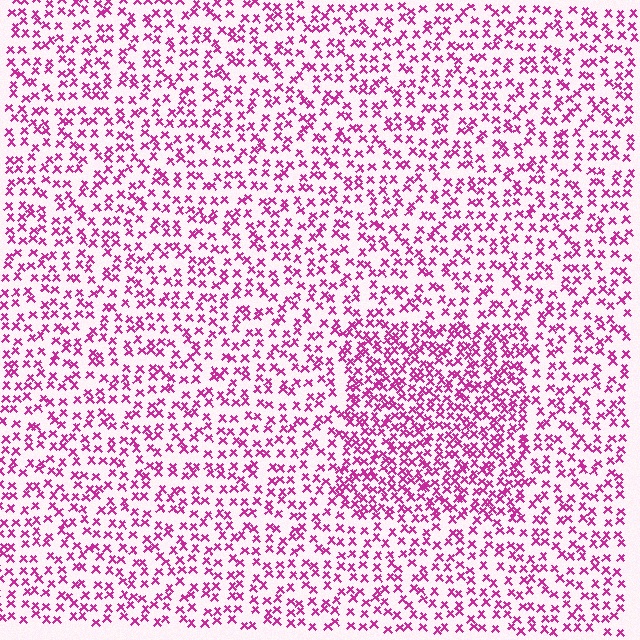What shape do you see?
I see a rectangle.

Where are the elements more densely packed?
The elements are more densely packed inside the rectangle boundary.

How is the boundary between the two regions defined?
The boundary is defined by a change in element density (approximately 1.8x ratio). All elements are the same color, size, and shape.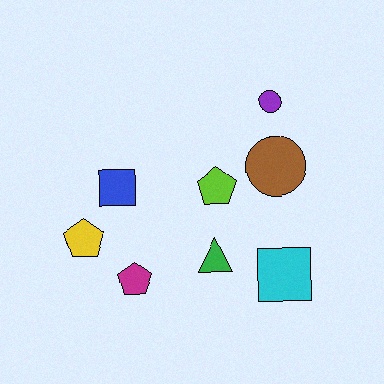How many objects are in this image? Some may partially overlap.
There are 8 objects.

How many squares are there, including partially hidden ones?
There are 2 squares.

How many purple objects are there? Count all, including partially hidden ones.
There is 1 purple object.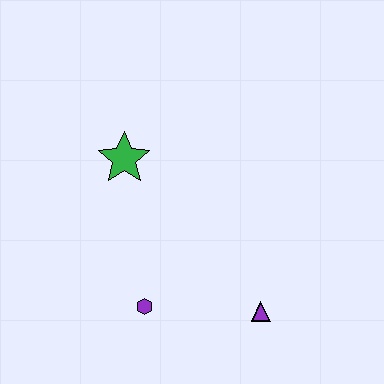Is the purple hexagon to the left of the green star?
No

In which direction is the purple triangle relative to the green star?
The purple triangle is below the green star.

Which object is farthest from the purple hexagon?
The green star is farthest from the purple hexagon.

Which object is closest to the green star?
The purple hexagon is closest to the green star.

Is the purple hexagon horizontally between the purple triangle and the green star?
Yes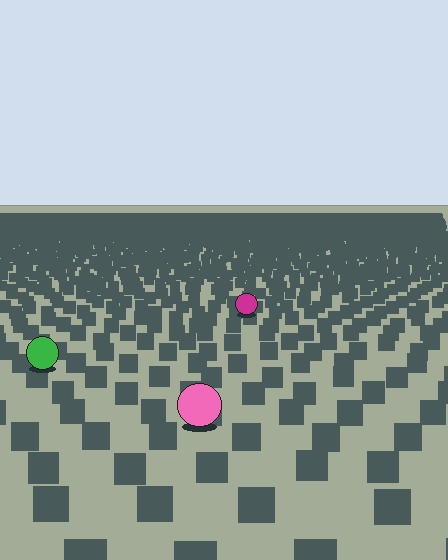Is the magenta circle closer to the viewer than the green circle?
No. The green circle is closer — you can tell from the texture gradient: the ground texture is coarser near it.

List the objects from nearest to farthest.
From nearest to farthest: the pink circle, the green circle, the magenta circle.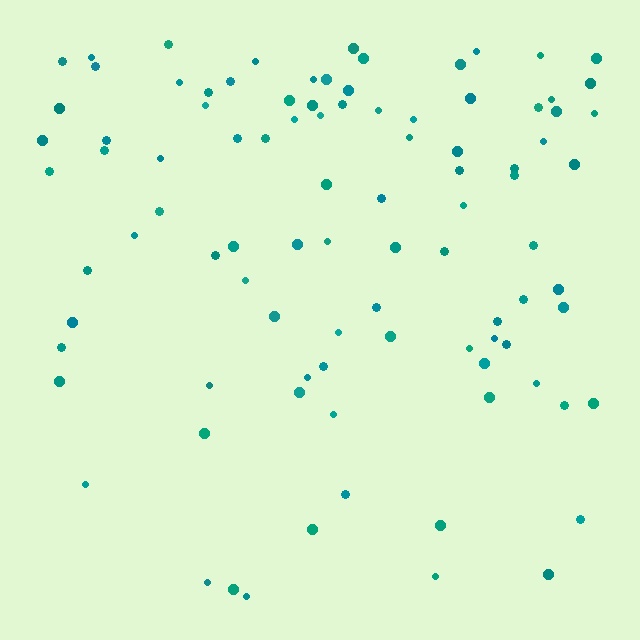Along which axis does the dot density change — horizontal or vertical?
Vertical.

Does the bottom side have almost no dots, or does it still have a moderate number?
Still a moderate number, just noticeably fewer than the top.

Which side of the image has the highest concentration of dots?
The top.